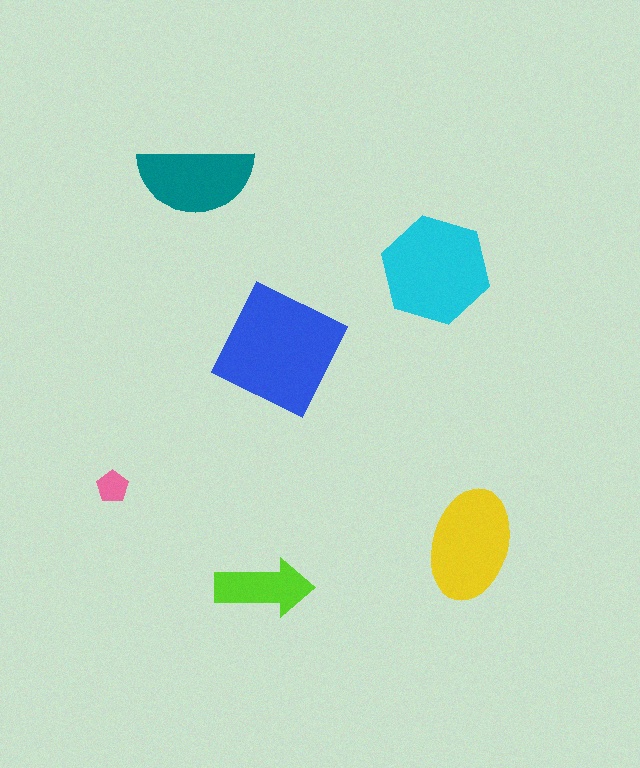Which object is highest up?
The teal semicircle is topmost.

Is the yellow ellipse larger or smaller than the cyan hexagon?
Smaller.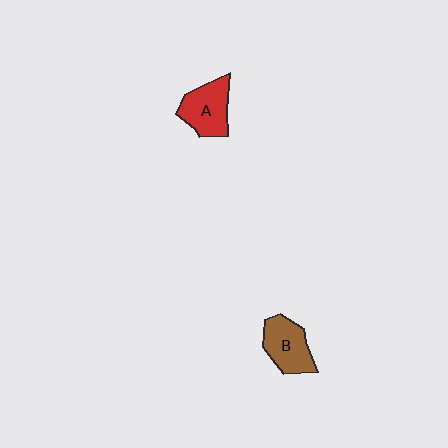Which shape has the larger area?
Shape A (red).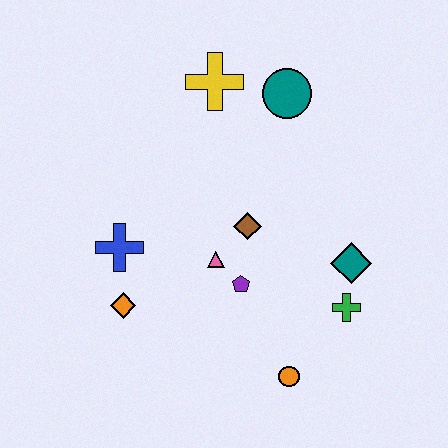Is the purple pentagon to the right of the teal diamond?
No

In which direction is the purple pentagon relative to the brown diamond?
The purple pentagon is below the brown diamond.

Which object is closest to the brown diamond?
The pink triangle is closest to the brown diamond.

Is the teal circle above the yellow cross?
No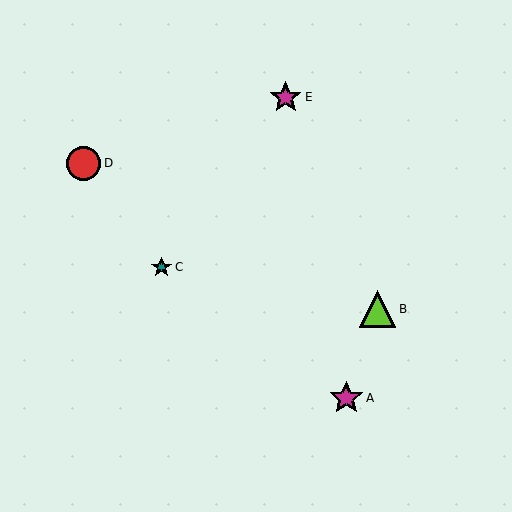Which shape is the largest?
The lime triangle (labeled B) is the largest.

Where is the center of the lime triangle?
The center of the lime triangle is at (377, 309).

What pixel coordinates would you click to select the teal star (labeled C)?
Click at (162, 267) to select the teal star C.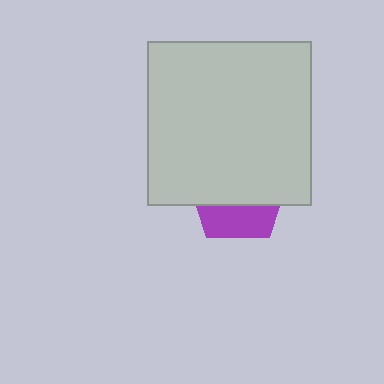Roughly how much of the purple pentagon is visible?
A small part of it is visible (roughly 35%).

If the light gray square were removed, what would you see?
You would see the complete purple pentagon.